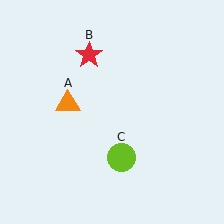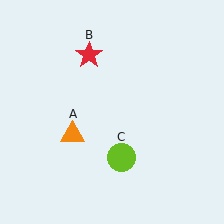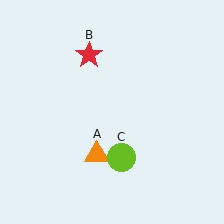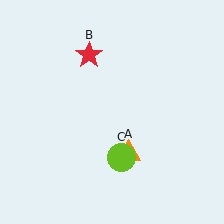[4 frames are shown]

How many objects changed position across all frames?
1 object changed position: orange triangle (object A).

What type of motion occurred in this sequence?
The orange triangle (object A) rotated counterclockwise around the center of the scene.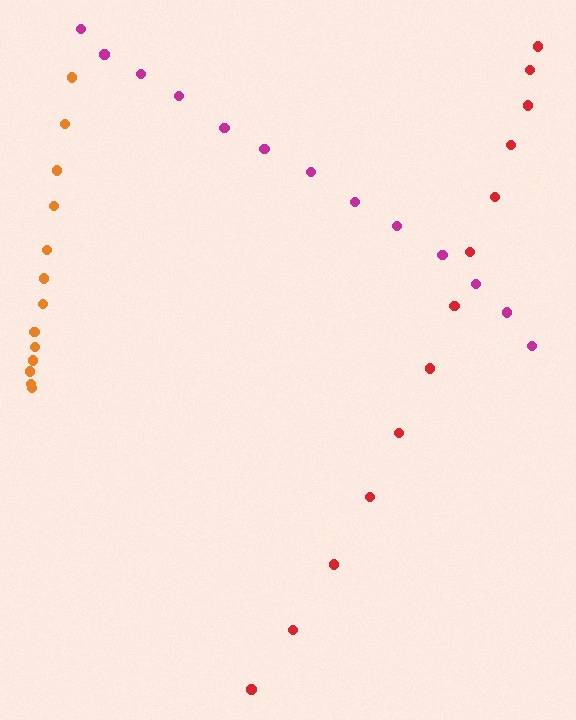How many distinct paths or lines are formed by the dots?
There are 3 distinct paths.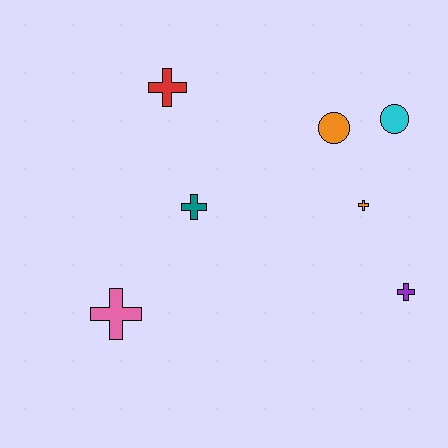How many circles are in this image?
There are 2 circles.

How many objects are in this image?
There are 7 objects.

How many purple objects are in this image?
There is 1 purple object.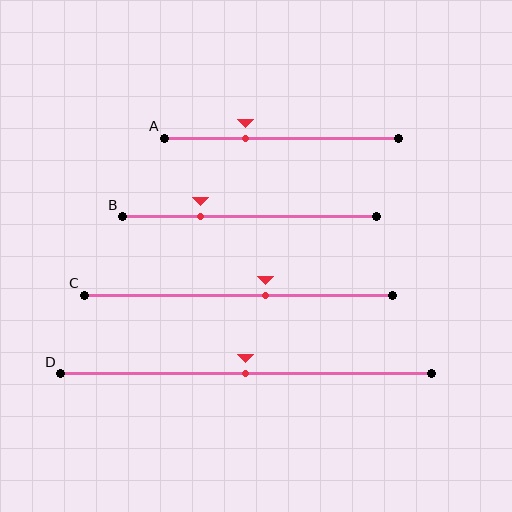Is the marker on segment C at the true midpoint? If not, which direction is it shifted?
No, the marker on segment C is shifted to the right by about 9% of the segment length.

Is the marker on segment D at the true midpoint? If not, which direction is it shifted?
Yes, the marker on segment D is at the true midpoint.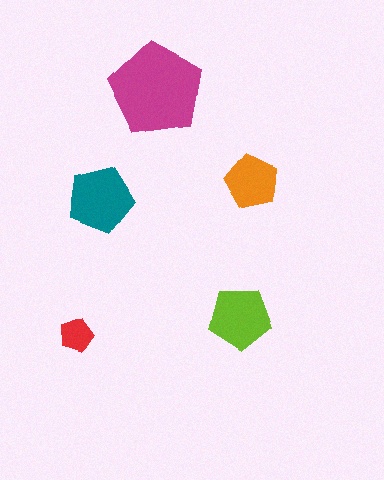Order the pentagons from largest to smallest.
the magenta one, the teal one, the lime one, the orange one, the red one.